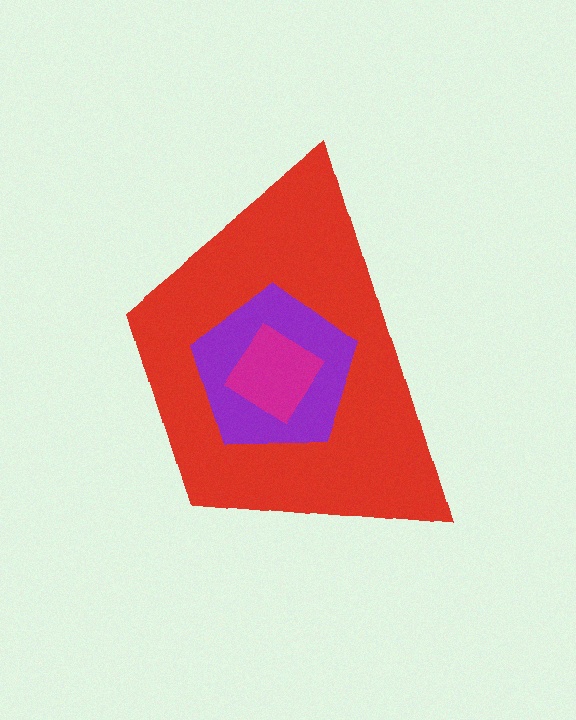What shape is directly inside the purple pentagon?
The magenta diamond.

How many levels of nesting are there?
3.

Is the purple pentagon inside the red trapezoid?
Yes.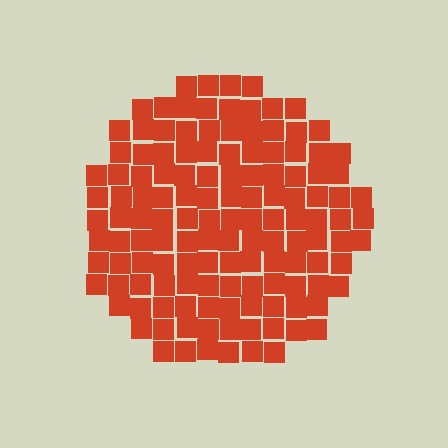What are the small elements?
The small elements are squares.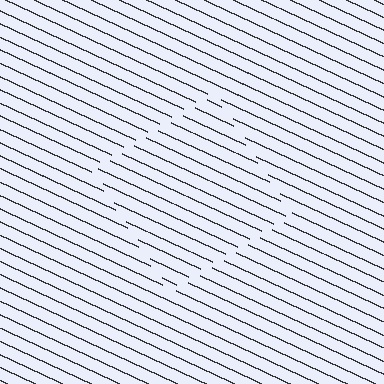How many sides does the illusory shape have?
4 sides — the line-ends trace a square.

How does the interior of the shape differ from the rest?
The interior of the shape contains the same grating, shifted by half a period — the contour is defined by the phase discontinuity where line-ends from the inner and outer gratings abut.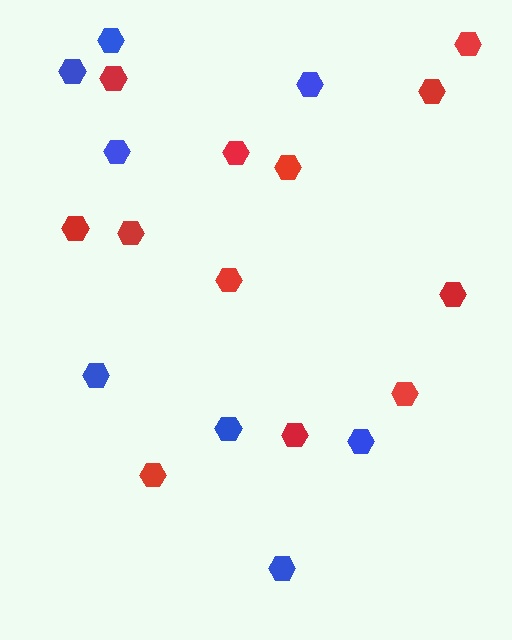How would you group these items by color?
There are 2 groups: one group of blue hexagons (8) and one group of red hexagons (12).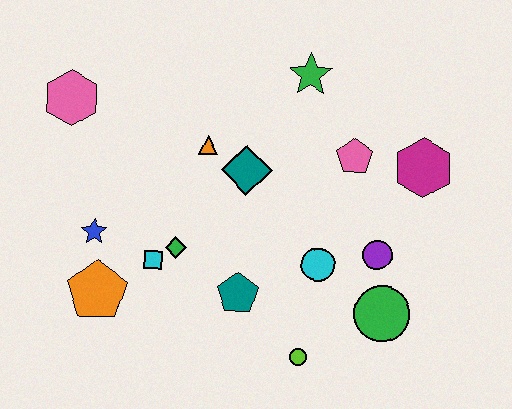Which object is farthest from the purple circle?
The pink hexagon is farthest from the purple circle.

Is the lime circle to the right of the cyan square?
Yes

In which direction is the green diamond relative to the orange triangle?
The green diamond is below the orange triangle.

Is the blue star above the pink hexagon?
No